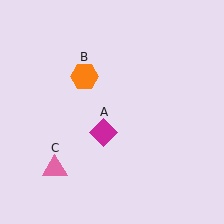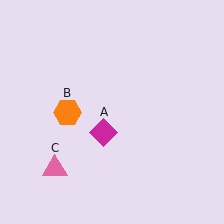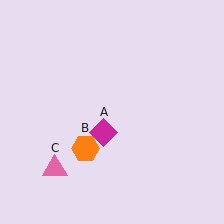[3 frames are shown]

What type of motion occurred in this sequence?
The orange hexagon (object B) rotated counterclockwise around the center of the scene.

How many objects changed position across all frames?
1 object changed position: orange hexagon (object B).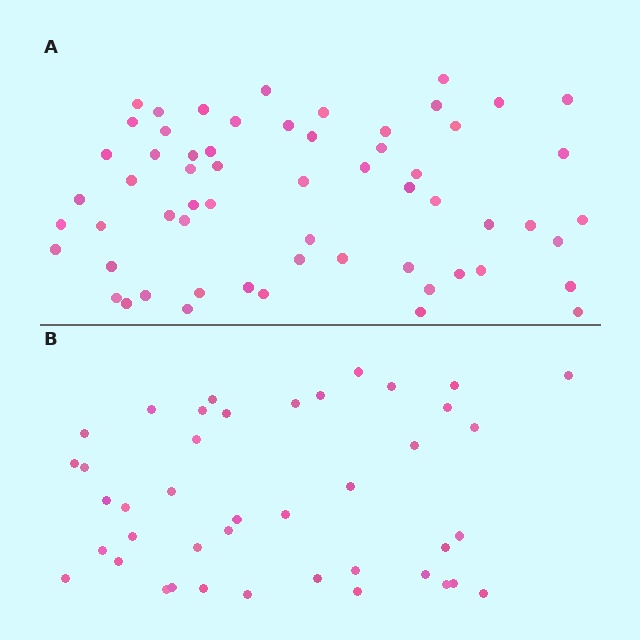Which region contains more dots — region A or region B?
Region A (the top region) has more dots.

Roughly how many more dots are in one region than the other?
Region A has approximately 20 more dots than region B.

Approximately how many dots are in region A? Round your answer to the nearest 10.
About 60 dots.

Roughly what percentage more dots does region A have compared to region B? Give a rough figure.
About 45% more.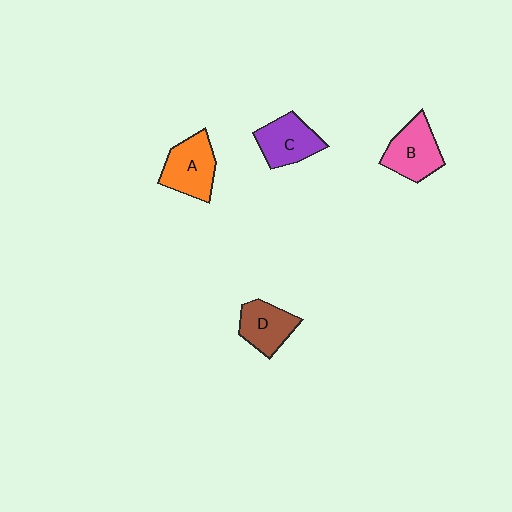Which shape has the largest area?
Shape A (orange).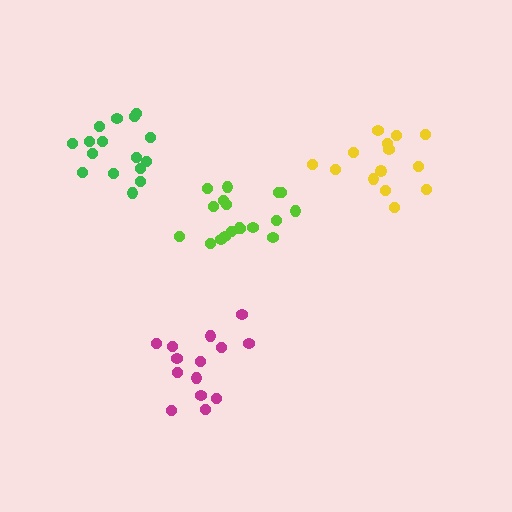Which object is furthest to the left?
The green cluster is leftmost.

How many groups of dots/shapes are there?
There are 4 groups.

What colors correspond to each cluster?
The clusters are colored: yellow, green, magenta, lime.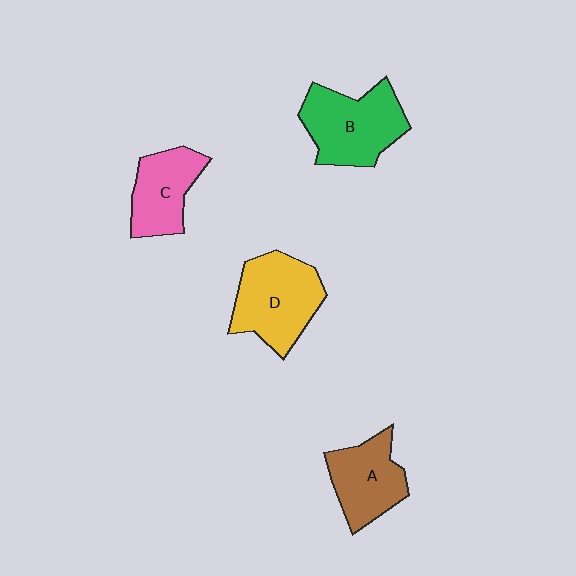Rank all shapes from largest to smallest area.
From largest to smallest: D (yellow), B (green), A (brown), C (pink).